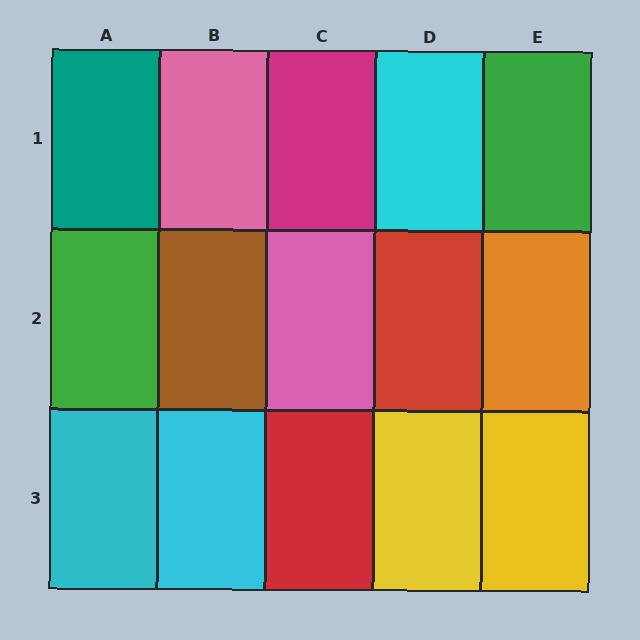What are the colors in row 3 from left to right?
Cyan, cyan, red, yellow, yellow.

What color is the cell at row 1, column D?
Cyan.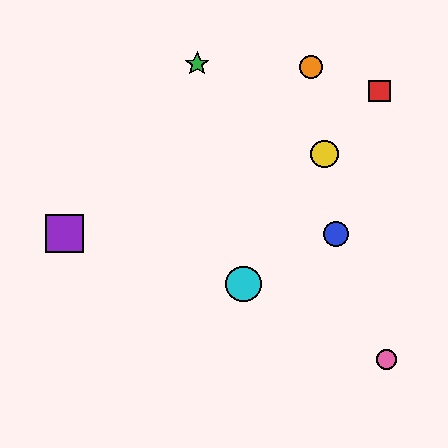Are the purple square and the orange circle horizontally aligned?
No, the purple square is at y≈234 and the orange circle is at y≈67.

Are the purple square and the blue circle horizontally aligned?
Yes, both are at y≈234.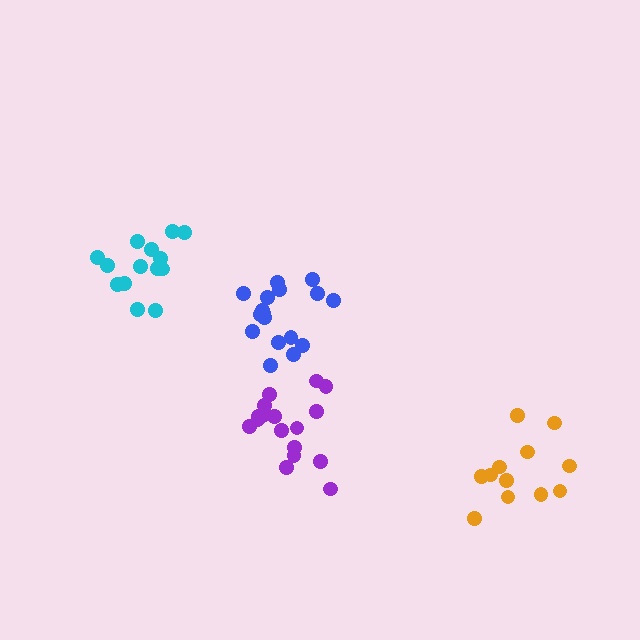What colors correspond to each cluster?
The clusters are colored: purple, cyan, blue, orange.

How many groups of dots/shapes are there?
There are 4 groups.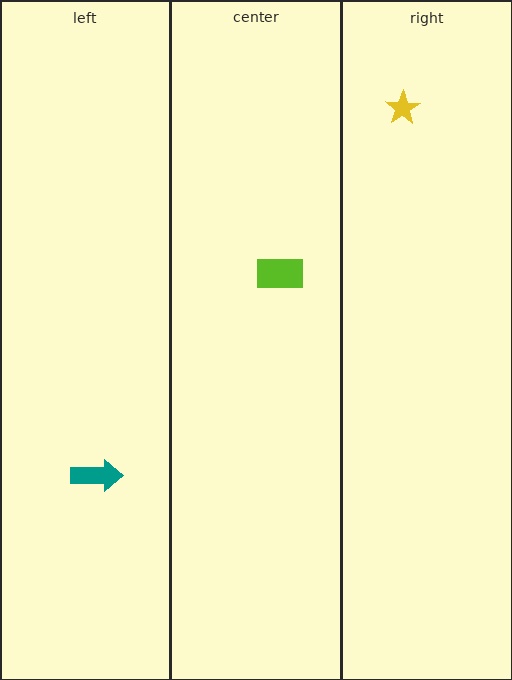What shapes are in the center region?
The lime rectangle.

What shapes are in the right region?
The yellow star.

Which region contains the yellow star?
The right region.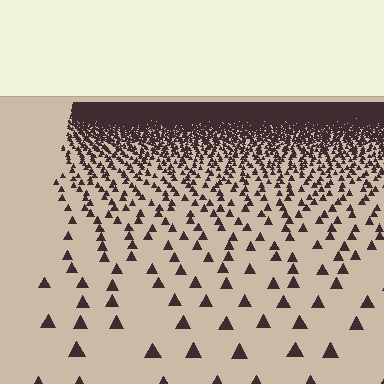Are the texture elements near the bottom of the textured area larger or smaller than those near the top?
Larger. Near the bottom, elements are closer to the viewer and appear at a bigger on-screen size.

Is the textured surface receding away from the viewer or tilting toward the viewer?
The surface is receding away from the viewer. Texture elements get smaller and denser toward the top.